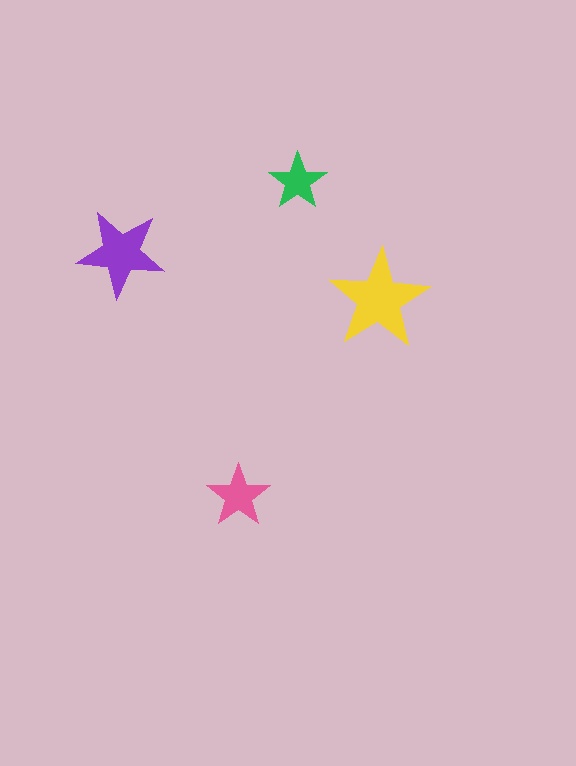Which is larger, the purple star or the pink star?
The purple one.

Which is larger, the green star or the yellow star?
The yellow one.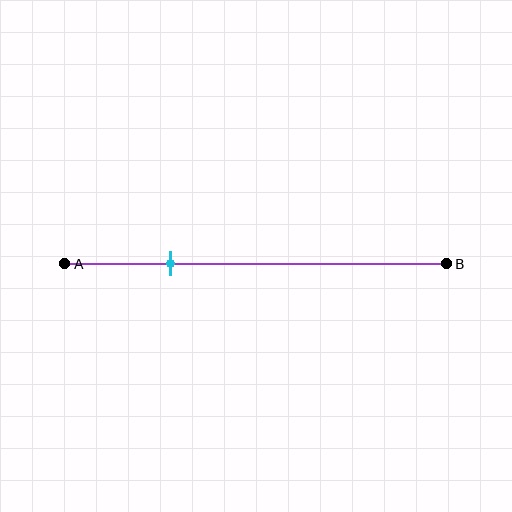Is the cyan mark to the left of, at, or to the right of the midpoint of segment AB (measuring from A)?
The cyan mark is to the left of the midpoint of segment AB.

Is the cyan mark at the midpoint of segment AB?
No, the mark is at about 30% from A, not at the 50% midpoint.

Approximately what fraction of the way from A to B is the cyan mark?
The cyan mark is approximately 30% of the way from A to B.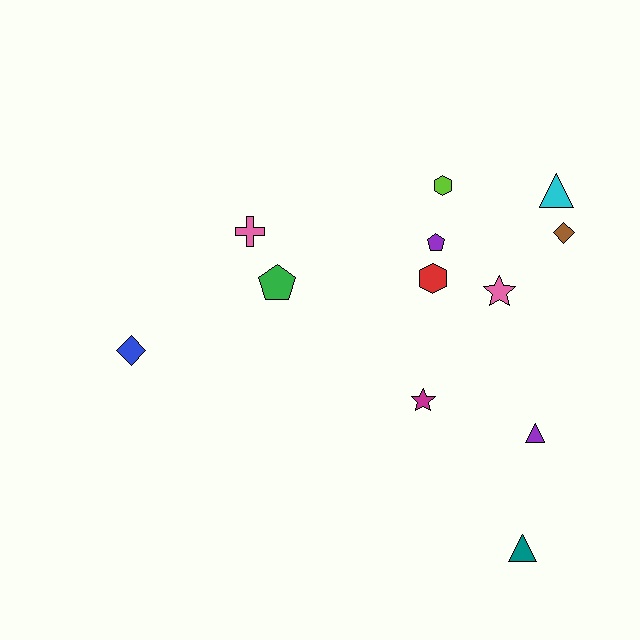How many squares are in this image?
There are no squares.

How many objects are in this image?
There are 12 objects.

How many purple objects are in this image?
There are 2 purple objects.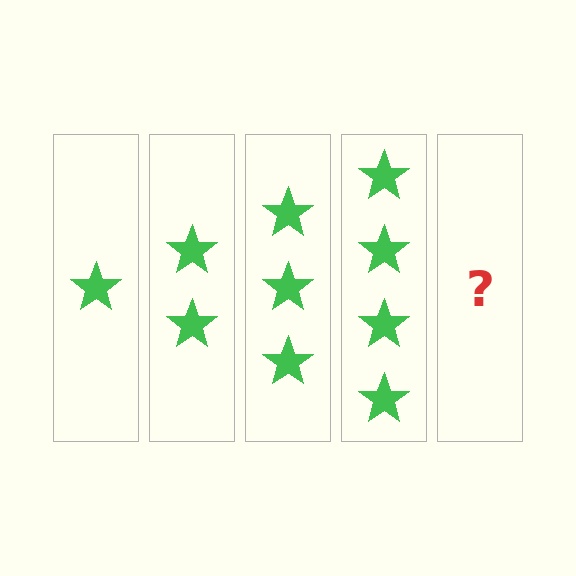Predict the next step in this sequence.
The next step is 5 stars.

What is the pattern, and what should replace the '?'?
The pattern is that each step adds one more star. The '?' should be 5 stars.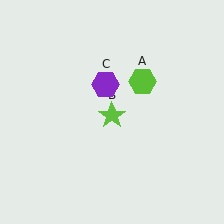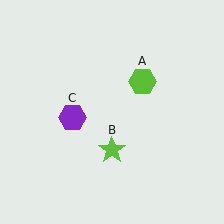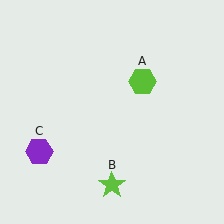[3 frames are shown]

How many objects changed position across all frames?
2 objects changed position: lime star (object B), purple hexagon (object C).